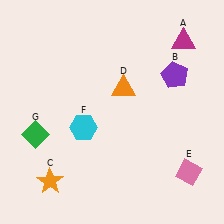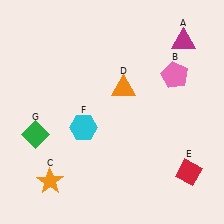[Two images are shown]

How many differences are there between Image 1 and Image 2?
There are 2 differences between the two images.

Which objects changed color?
B changed from purple to pink. E changed from pink to red.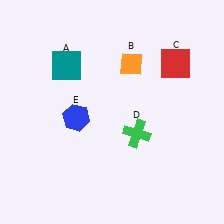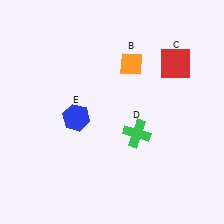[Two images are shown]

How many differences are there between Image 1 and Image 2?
There is 1 difference between the two images.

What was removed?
The teal square (A) was removed in Image 2.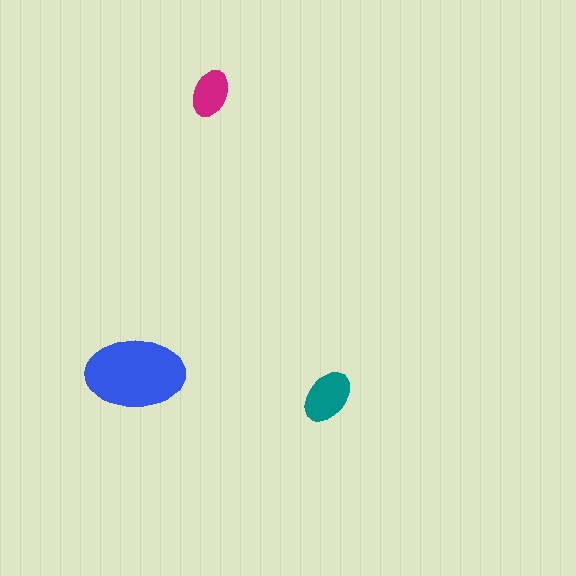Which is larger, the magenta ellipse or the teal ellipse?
The teal one.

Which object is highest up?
The magenta ellipse is topmost.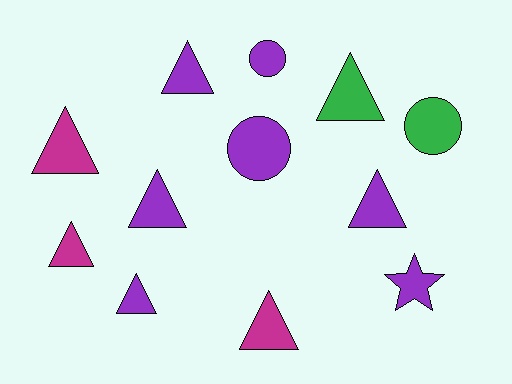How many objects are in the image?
There are 12 objects.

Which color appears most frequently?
Purple, with 7 objects.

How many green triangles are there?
There is 1 green triangle.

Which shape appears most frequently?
Triangle, with 8 objects.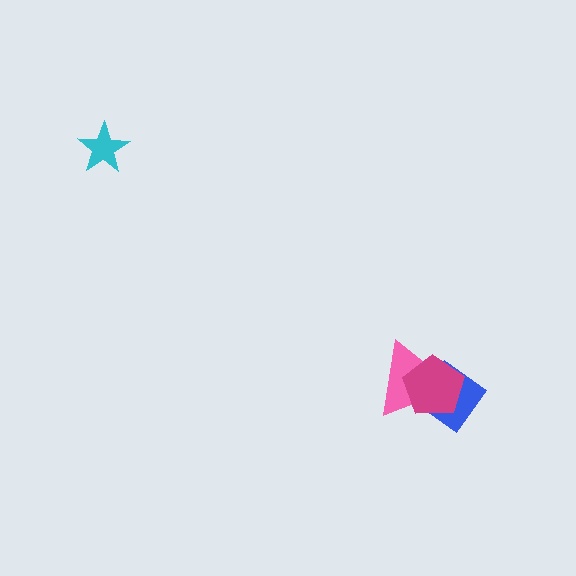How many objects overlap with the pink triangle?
2 objects overlap with the pink triangle.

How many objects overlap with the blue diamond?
2 objects overlap with the blue diamond.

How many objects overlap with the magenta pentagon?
2 objects overlap with the magenta pentagon.